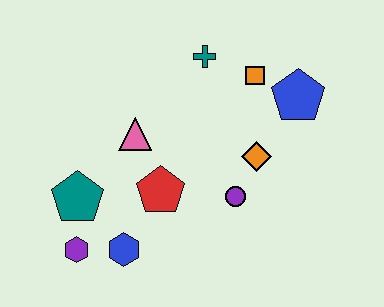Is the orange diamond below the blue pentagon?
Yes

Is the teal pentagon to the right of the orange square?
No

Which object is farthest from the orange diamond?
The purple hexagon is farthest from the orange diamond.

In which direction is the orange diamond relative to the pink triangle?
The orange diamond is to the right of the pink triangle.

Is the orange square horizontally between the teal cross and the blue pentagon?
Yes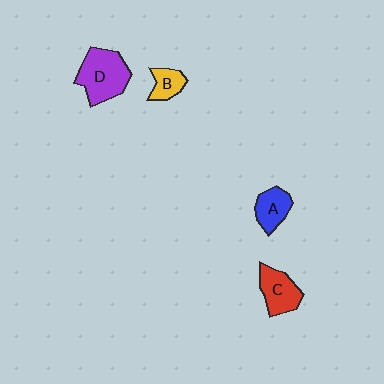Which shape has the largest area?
Shape D (purple).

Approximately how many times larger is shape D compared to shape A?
Approximately 1.8 times.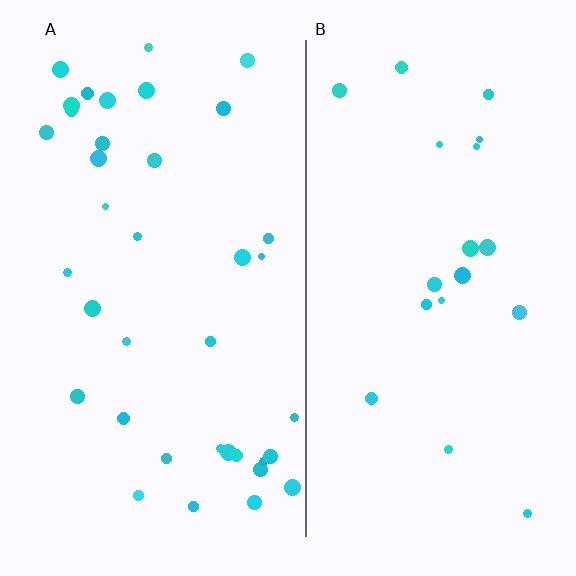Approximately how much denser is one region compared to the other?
Approximately 1.9× — region A over region B.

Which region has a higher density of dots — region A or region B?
A (the left).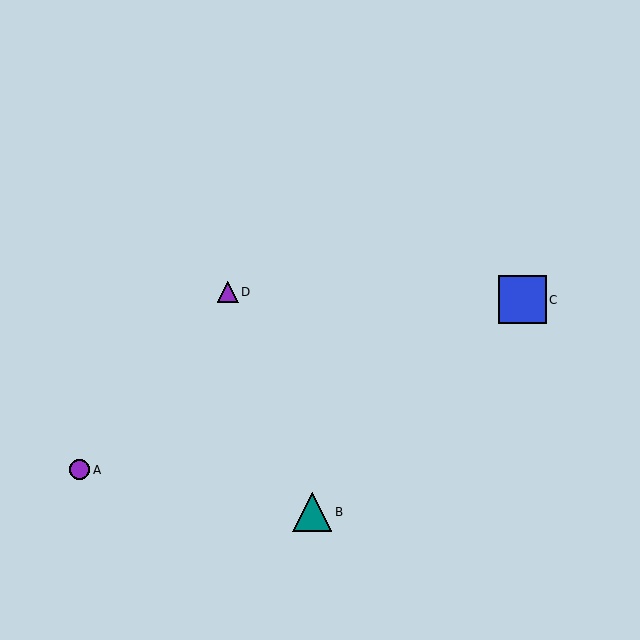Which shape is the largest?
The blue square (labeled C) is the largest.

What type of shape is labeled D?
Shape D is a purple triangle.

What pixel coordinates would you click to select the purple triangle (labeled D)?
Click at (228, 292) to select the purple triangle D.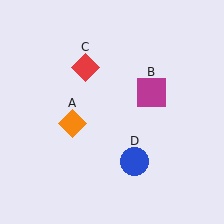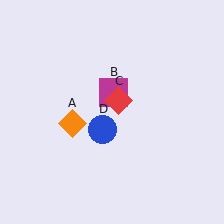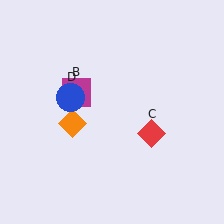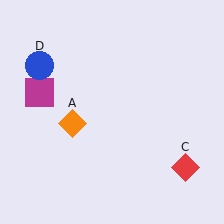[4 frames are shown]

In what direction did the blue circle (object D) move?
The blue circle (object D) moved up and to the left.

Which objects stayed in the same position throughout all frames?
Orange diamond (object A) remained stationary.